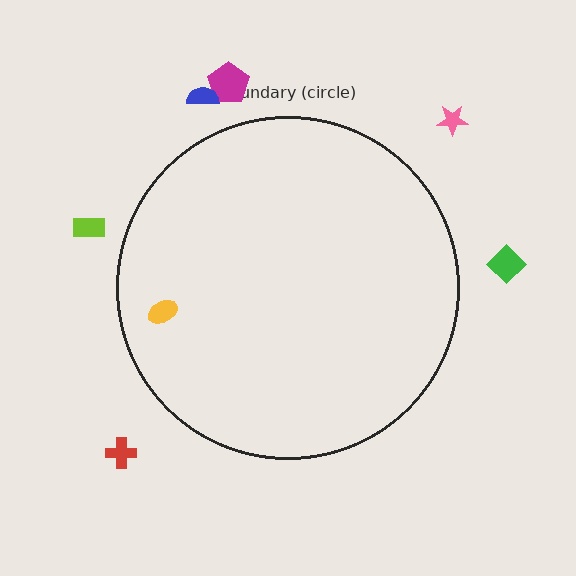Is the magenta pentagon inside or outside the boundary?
Outside.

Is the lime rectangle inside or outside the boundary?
Outside.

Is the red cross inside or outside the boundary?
Outside.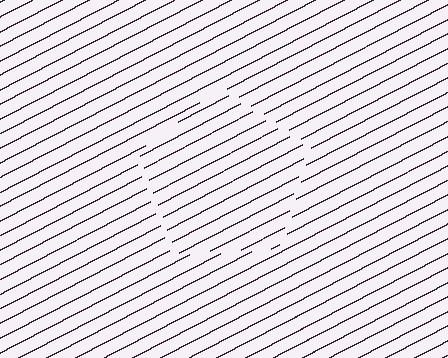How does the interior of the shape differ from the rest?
The interior of the shape contains the same grating, shifted by half a period — the contour is defined by the phase discontinuity where line-ends from the inner and outer gratings abut.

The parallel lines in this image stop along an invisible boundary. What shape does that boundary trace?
An illusory pentagon. The interior of the shape contains the same grating, shifted by half a period — the contour is defined by the phase discontinuity where line-ends from the inner and outer gratings abut.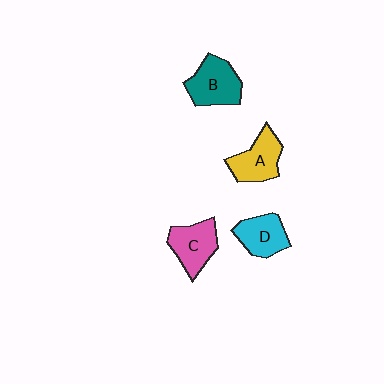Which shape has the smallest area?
Shape D (cyan).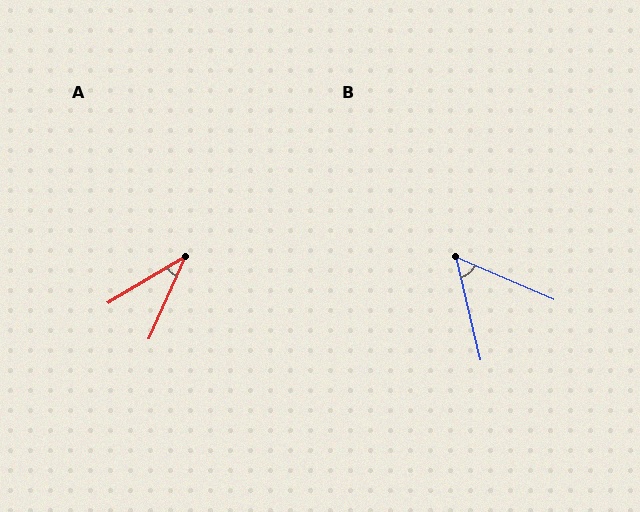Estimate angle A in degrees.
Approximately 35 degrees.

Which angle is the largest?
B, at approximately 53 degrees.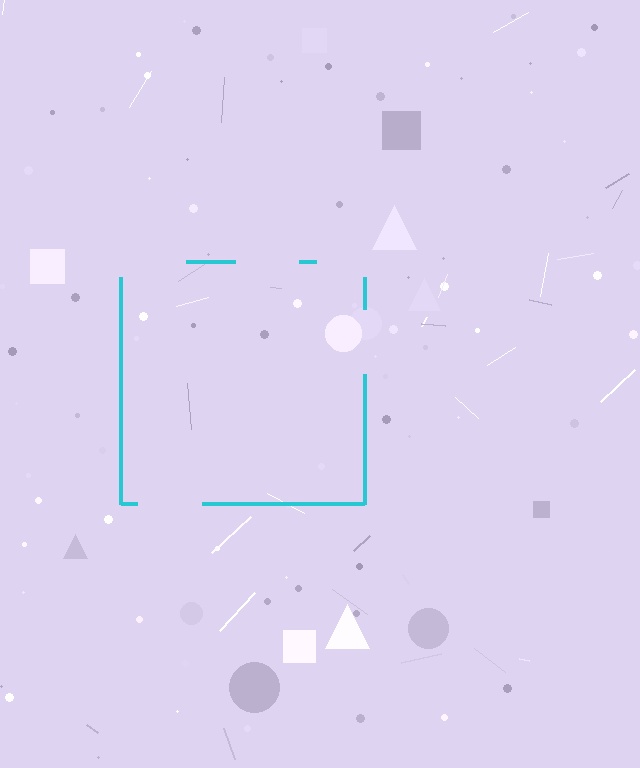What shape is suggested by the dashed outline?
The dashed outline suggests a square.